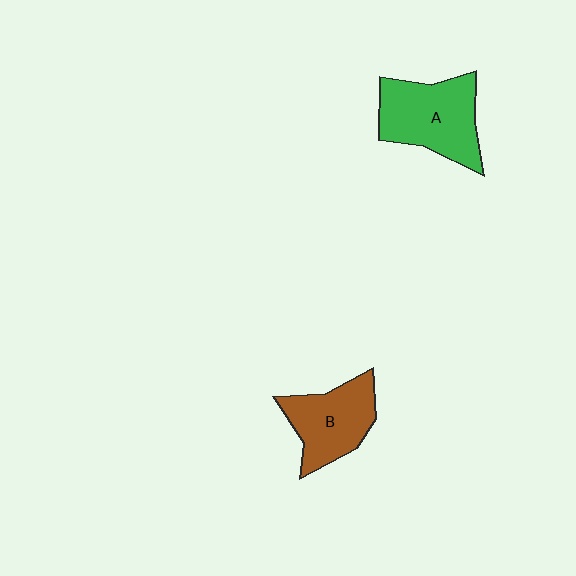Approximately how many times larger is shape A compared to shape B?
Approximately 1.2 times.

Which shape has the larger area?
Shape A (green).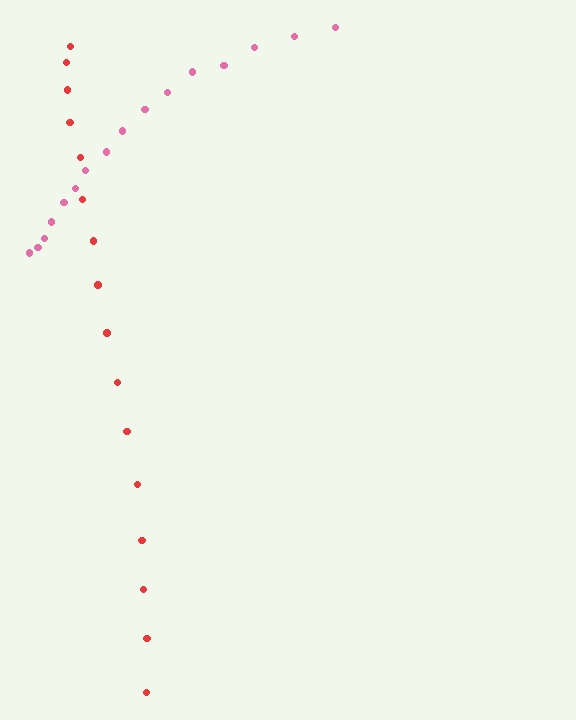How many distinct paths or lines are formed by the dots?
There are 2 distinct paths.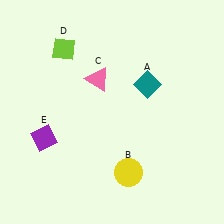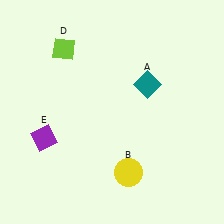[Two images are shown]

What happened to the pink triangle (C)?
The pink triangle (C) was removed in Image 2. It was in the top-left area of Image 1.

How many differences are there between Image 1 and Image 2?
There is 1 difference between the two images.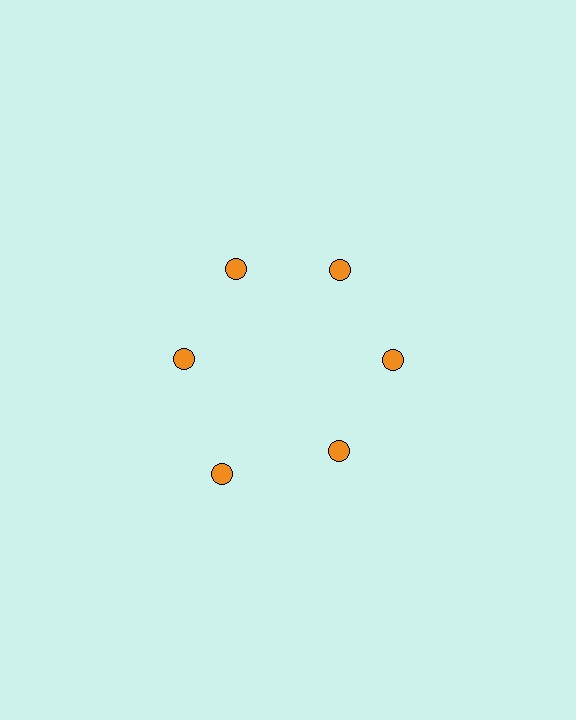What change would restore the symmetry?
The symmetry would be restored by moving it inward, back onto the ring so that all 6 circles sit at equal angles and equal distance from the center.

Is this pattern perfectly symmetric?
No. The 6 orange circles are arranged in a ring, but one element near the 7 o'clock position is pushed outward from the center, breaking the 6-fold rotational symmetry.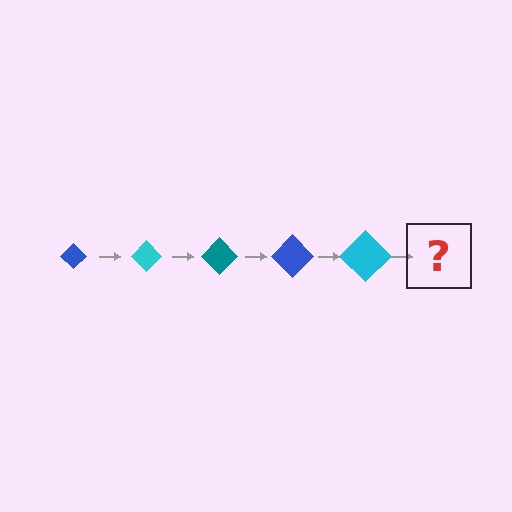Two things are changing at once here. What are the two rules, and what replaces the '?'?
The two rules are that the diamond grows larger each step and the color cycles through blue, cyan, and teal. The '?' should be a teal diamond, larger than the previous one.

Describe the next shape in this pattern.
It should be a teal diamond, larger than the previous one.